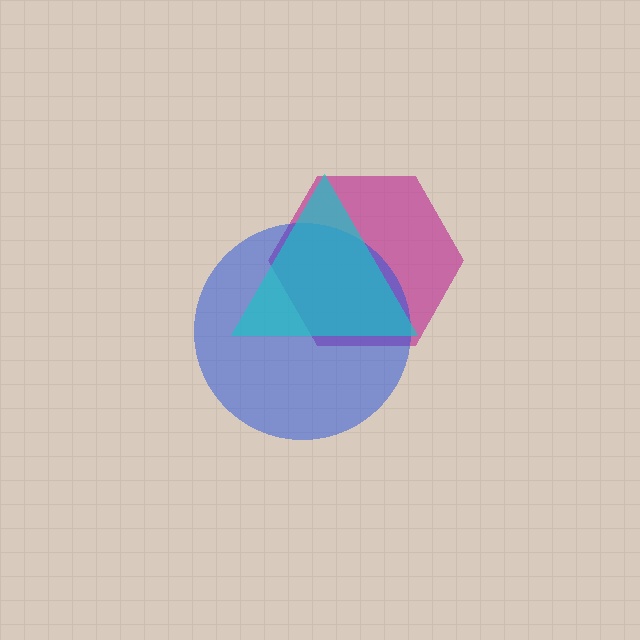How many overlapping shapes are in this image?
There are 3 overlapping shapes in the image.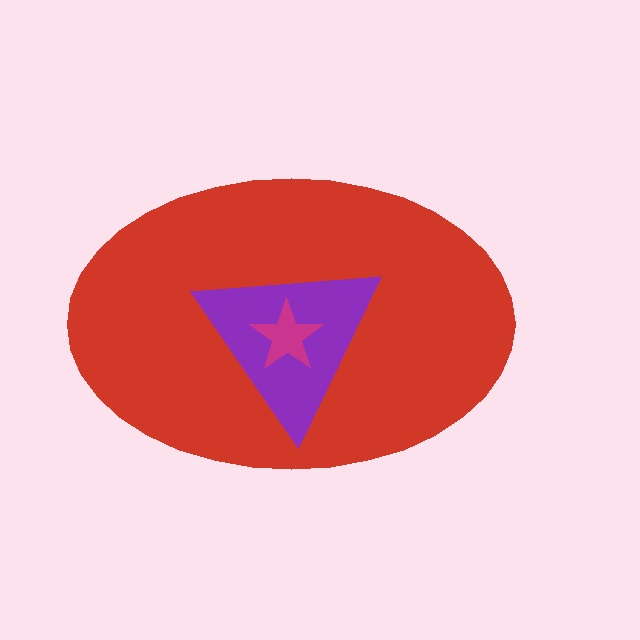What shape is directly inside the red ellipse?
The purple triangle.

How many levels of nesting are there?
3.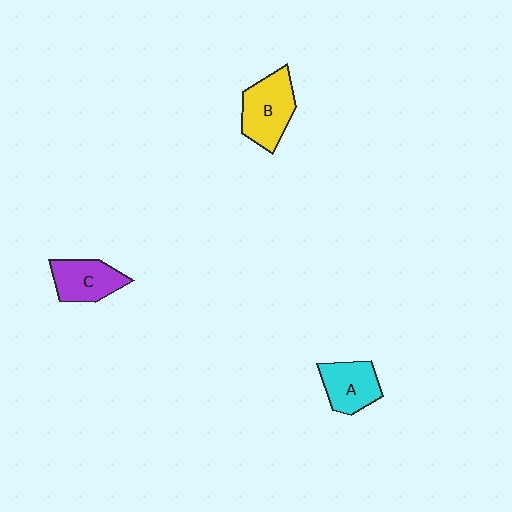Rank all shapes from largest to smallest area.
From largest to smallest: B (yellow), C (purple), A (cyan).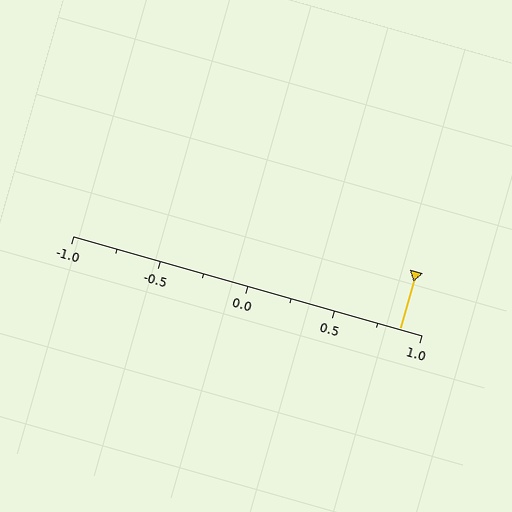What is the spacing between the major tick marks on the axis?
The major ticks are spaced 0.5 apart.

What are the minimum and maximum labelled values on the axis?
The axis runs from -1.0 to 1.0.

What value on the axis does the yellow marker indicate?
The marker indicates approximately 0.88.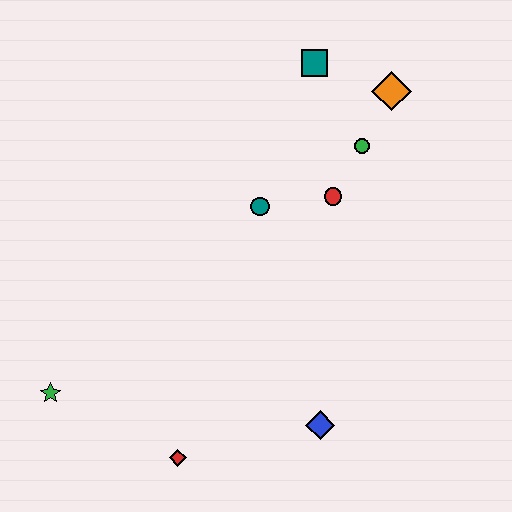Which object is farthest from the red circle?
The green star is farthest from the red circle.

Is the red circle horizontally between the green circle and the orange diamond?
No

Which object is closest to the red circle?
The green circle is closest to the red circle.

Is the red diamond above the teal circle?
No